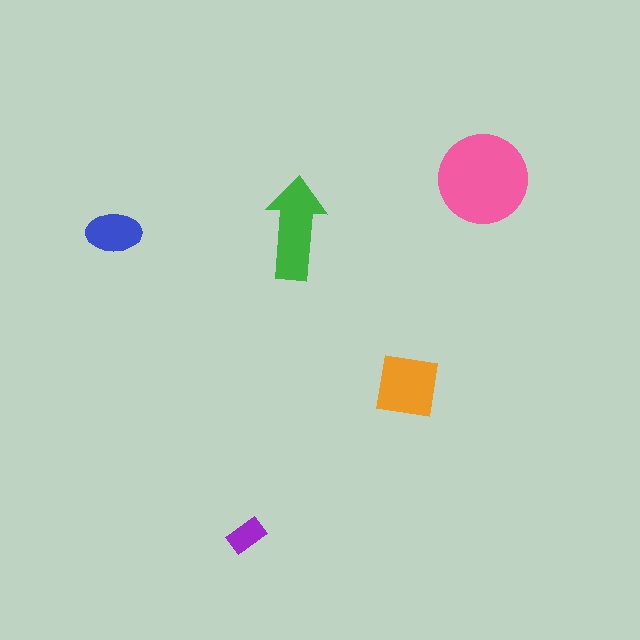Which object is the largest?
The pink circle.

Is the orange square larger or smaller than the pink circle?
Smaller.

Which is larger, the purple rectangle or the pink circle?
The pink circle.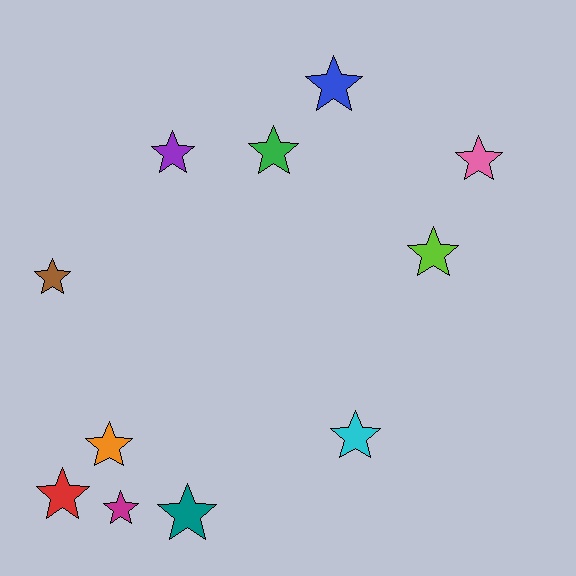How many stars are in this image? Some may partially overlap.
There are 11 stars.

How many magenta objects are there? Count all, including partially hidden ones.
There is 1 magenta object.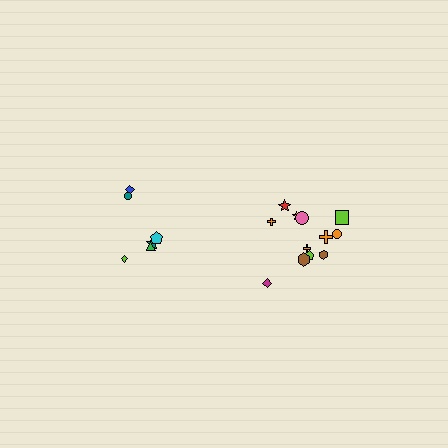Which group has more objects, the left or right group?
The right group.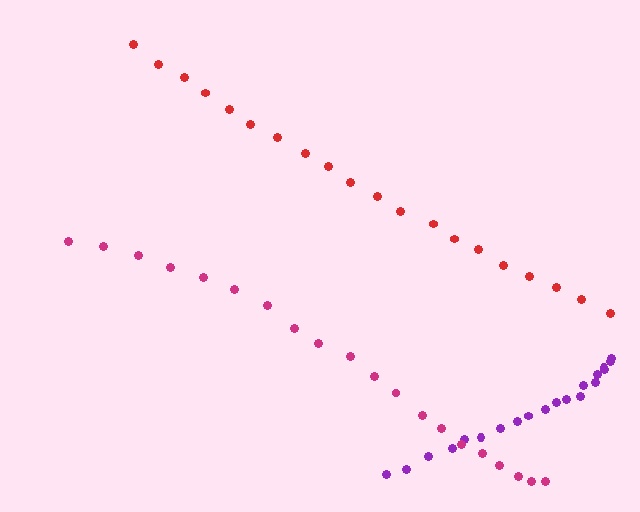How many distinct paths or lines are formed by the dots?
There are 3 distinct paths.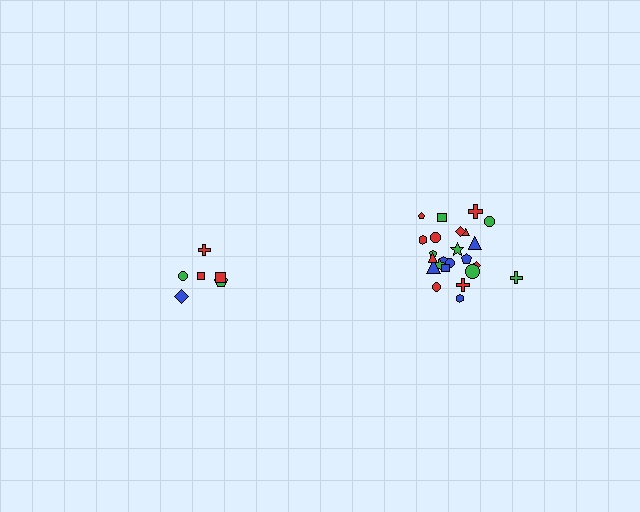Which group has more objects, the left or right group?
The right group.